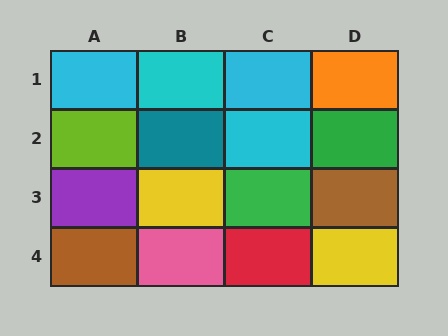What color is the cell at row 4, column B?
Pink.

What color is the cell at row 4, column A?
Brown.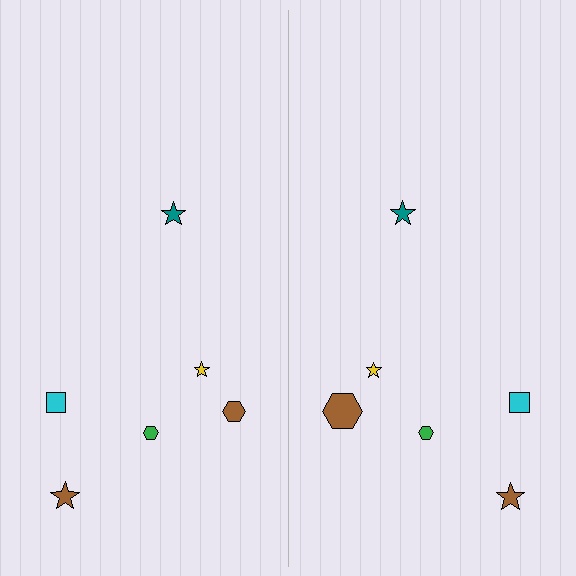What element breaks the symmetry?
The brown hexagon on the right side has a different size than its mirror counterpart.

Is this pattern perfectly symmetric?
No, the pattern is not perfectly symmetric. The brown hexagon on the right side has a different size than its mirror counterpart.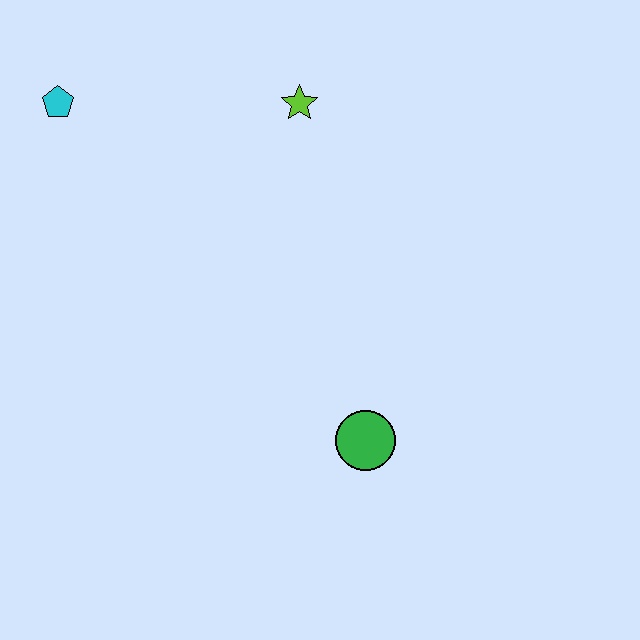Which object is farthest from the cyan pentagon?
The green circle is farthest from the cyan pentagon.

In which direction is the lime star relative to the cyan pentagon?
The lime star is to the right of the cyan pentagon.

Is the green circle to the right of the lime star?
Yes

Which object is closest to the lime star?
The cyan pentagon is closest to the lime star.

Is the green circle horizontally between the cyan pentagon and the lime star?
No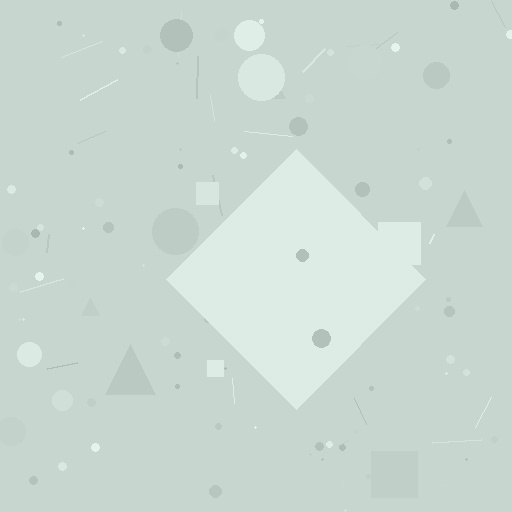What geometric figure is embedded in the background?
A diamond is embedded in the background.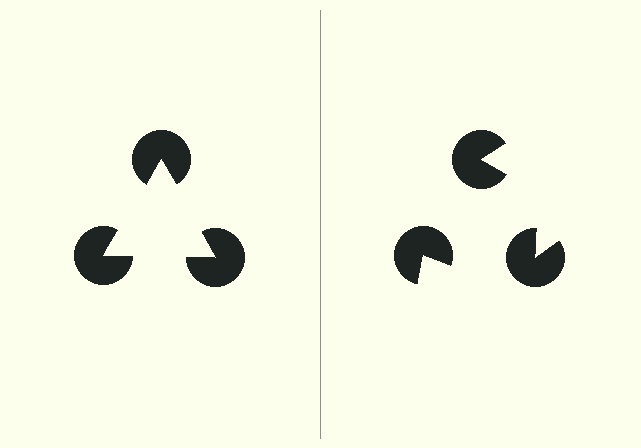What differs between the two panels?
The pac-man discs are positioned identically on both sides; only the wedge orientations differ. On the left they align to a triangle; on the right they are misaligned.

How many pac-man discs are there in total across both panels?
6 — 3 on each side.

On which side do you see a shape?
An illusory triangle appears on the left side. On the right side the wedge cuts are rotated, so no coherent shape forms.